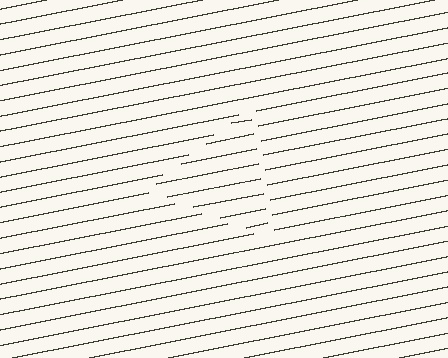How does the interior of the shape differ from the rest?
The interior of the shape contains the same grating, shifted by half a period — the contour is defined by the phase discontinuity where line-ends from the inner and outer gratings abut.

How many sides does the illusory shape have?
3 sides — the line-ends trace a triangle.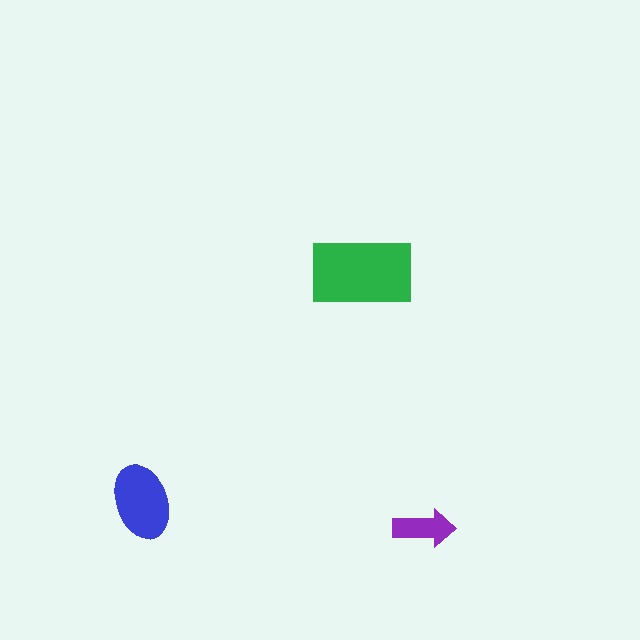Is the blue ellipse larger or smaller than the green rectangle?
Smaller.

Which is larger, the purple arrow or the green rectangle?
The green rectangle.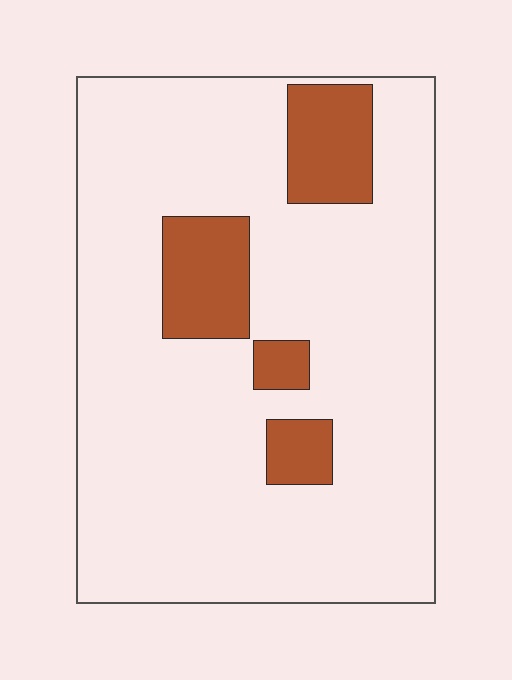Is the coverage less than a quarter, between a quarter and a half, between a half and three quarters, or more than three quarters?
Less than a quarter.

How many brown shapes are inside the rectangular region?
4.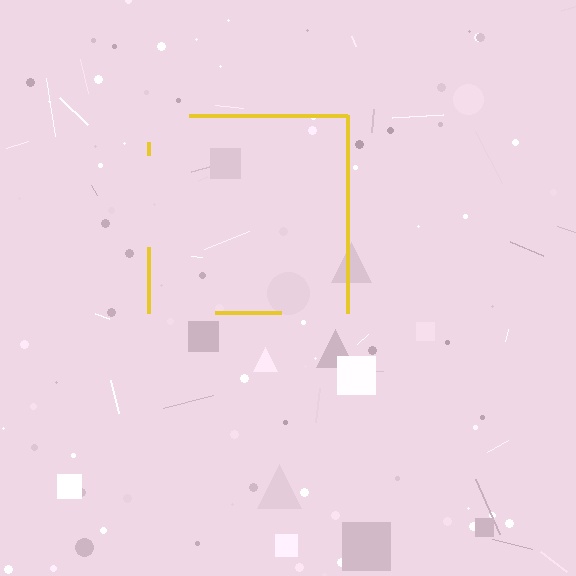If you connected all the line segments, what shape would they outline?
They would outline a square.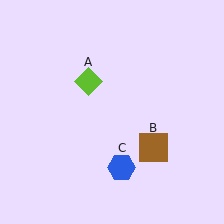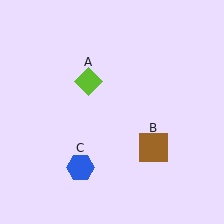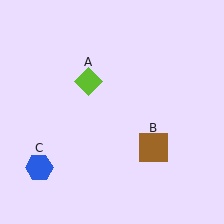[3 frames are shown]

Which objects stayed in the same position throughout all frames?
Lime diamond (object A) and brown square (object B) remained stationary.